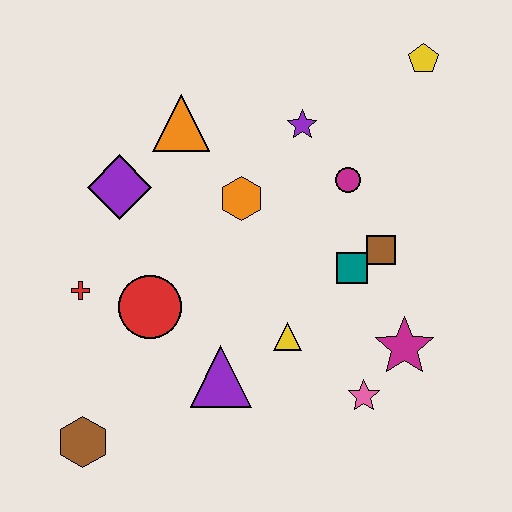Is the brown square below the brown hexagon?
No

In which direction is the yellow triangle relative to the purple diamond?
The yellow triangle is to the right of the purple diamond.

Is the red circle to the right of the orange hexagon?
No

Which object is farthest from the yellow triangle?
The yellow pentagon is farthest from the yellow triangle.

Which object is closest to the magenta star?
The pink star is closest to the magenta star.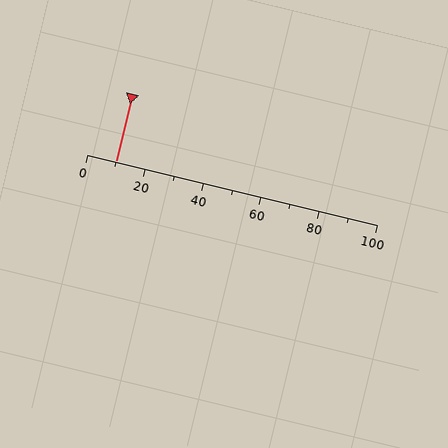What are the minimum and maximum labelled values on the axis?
The axis runs from 0 to 100.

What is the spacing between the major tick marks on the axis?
The major ticks are spaced 20 apart.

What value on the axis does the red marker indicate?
The marker indicates approximately 10.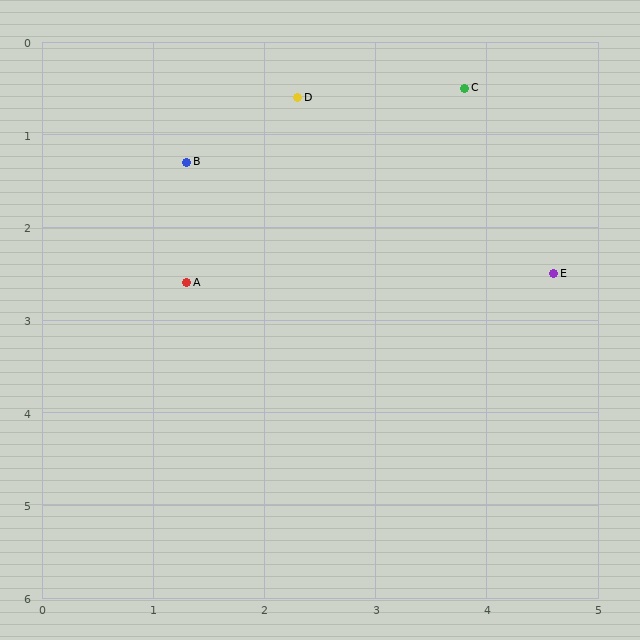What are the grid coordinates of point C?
Point C is at approximately (3.8, 0.5).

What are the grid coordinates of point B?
Point B is at approximately (1.3, 1.3).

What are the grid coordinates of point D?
Point D is at approximately (2.3, 0.6).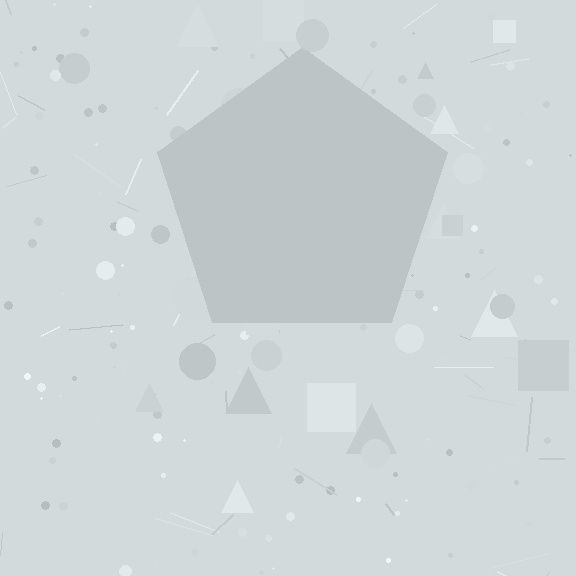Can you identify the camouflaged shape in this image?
The camouflaged shape is a pentagon.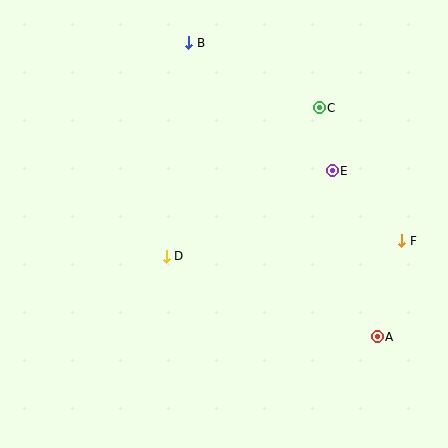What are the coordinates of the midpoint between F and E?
The midpoint between F and E is at (367, 206).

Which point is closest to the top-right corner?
Point C is closest to the top-right corner.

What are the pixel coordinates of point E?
Point E is at (332, 171).